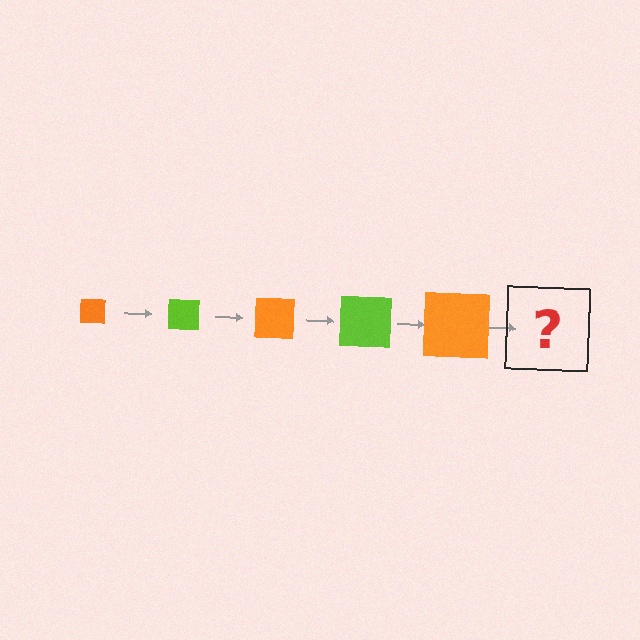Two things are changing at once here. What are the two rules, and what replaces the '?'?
The two rules are that the square grows larger each step and the color cycles through orange and lime. The '?' should be a lime square, larger than the previous one.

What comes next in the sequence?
The next element should be a lime square, larger than the previous one.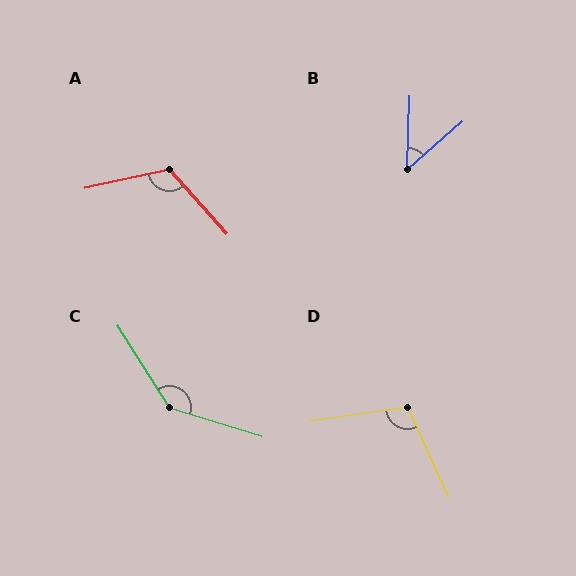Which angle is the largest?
C, at approximately 139 degrees.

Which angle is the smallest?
B, at approximately 47 degrees.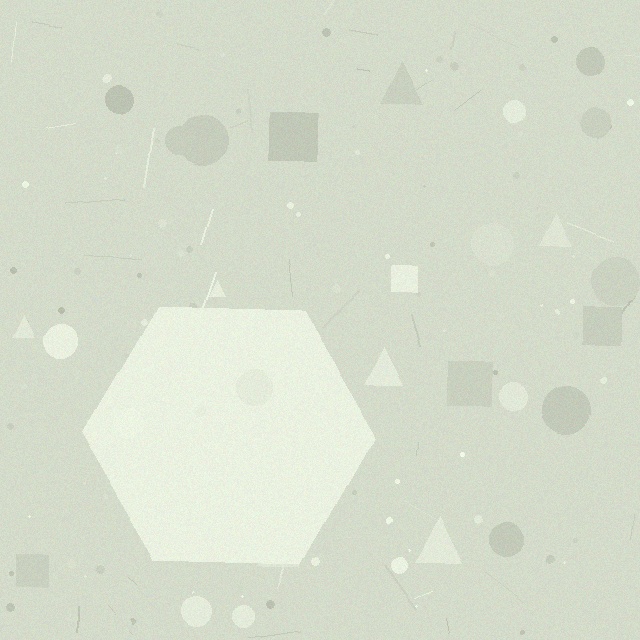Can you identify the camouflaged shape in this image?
The camouflaged shape is a hexagon.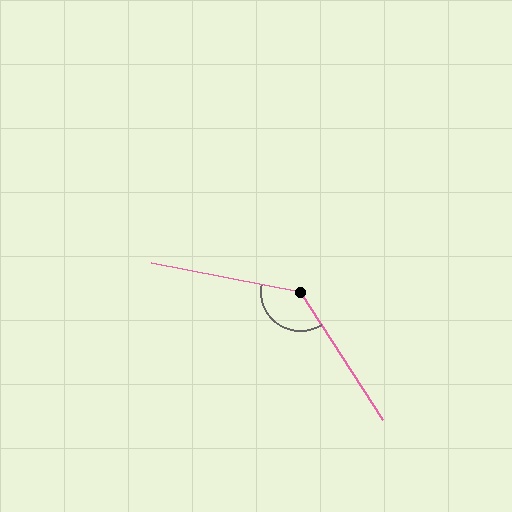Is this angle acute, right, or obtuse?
It is obtuse.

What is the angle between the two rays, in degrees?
Approximately 134 degrees.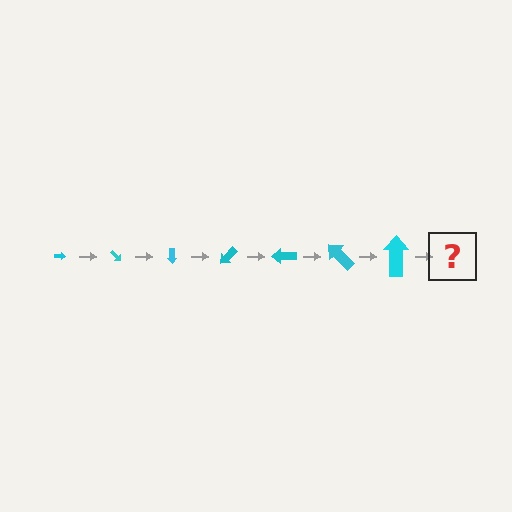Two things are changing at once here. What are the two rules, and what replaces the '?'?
The two rules are that the arrow grows larger each step and it rotates 45 degrees each step. The '?' should be an arrow, larger than the previous one and rotated 315 degrees from the start.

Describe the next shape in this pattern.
It should be an arrow, larger than the previous one and rotated 315 degrees from the start.